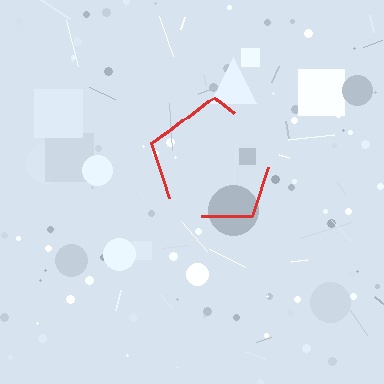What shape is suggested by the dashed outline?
The dashed outline suggests a pentagon.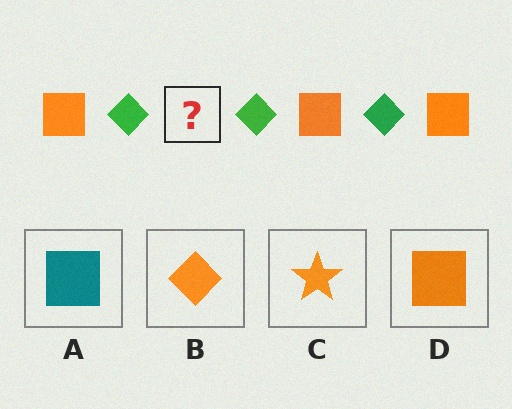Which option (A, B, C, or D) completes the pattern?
D.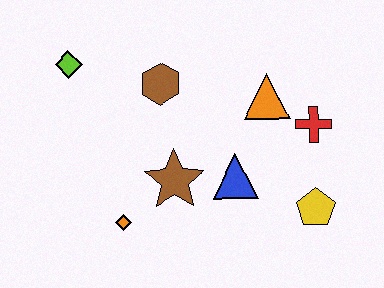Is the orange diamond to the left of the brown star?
Yes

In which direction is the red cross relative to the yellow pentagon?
The red cross is above the yellow pentagon.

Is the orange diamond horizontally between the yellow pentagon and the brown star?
No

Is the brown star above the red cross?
No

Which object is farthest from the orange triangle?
The lime diamond is farthest from the orange triangle.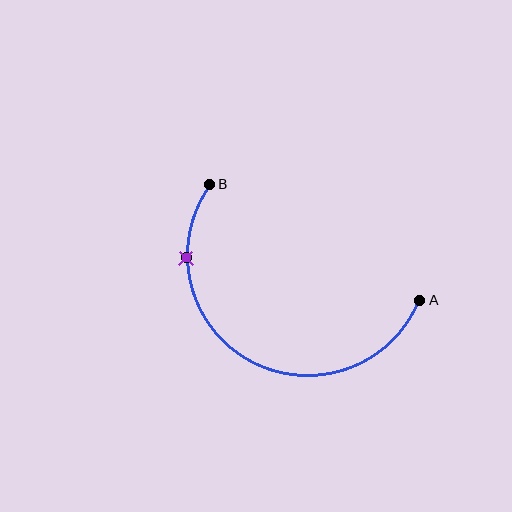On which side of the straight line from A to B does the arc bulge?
The arc bulges below the straight line connecting A and B.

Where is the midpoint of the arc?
The arc midpoint is the point on the curve farthest from the straight line joining A and B. It sits below that line.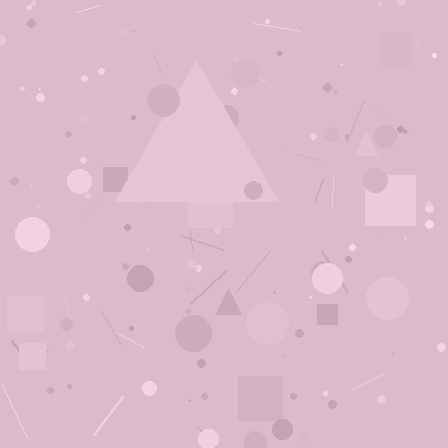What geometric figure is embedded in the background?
A triangle is embedded in the background.